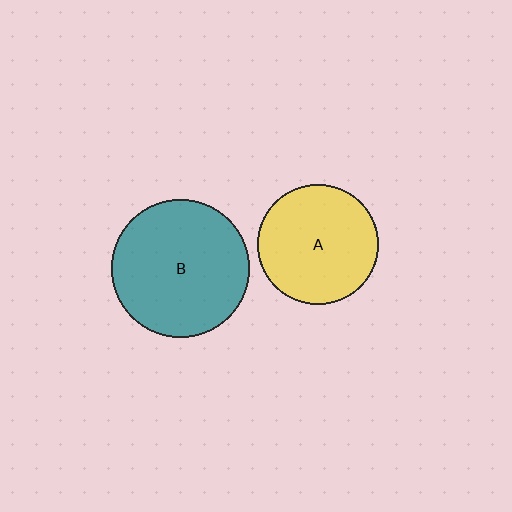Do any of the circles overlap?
No, none of the circles overlap.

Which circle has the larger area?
Circle B (teal).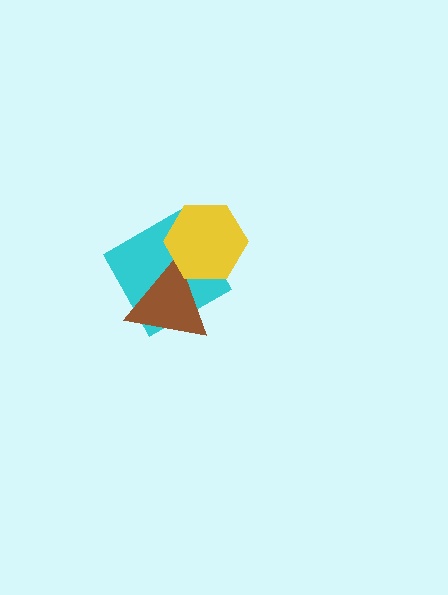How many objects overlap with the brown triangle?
2 objects overlap with the brown triangle.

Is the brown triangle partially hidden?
Yes, it is partially covered by another shape.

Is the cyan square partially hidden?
Yes, it is partially covered by another shape.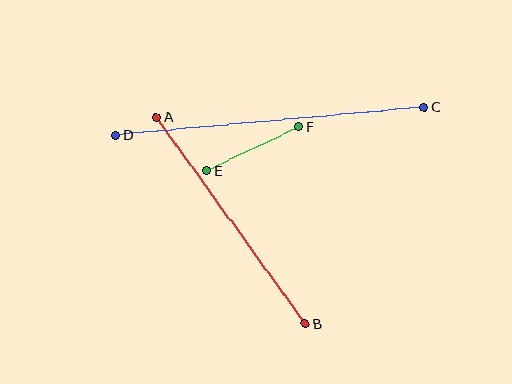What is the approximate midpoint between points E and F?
The midpoint is at approximately (252, 149) pixels.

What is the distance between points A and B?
The distance is approximately 255 pixels.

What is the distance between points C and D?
The distance is approximately 310 pixels.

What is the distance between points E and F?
The distance is approximately 102 pixels.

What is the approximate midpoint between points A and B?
The midpoint is at approximately (231, 220) pixels.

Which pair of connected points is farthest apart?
Points C and D are farthest apart.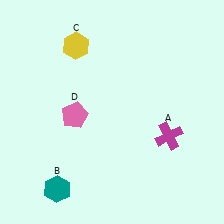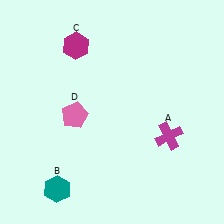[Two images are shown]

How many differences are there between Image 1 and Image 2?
There is 1 difference between the two images.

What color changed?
The hexagon (C) changed from yellow in Image 1 to magenta in Image 2.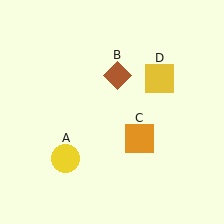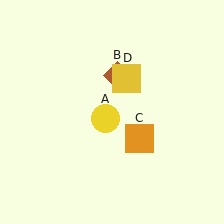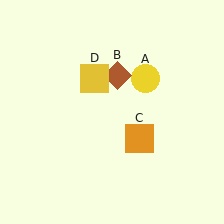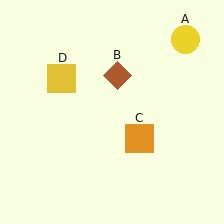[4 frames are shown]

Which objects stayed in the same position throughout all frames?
Brown diamond (object B) and orange square (object C) remained stationary.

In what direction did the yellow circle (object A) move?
The yellow circle (object A) moved up and to the right.